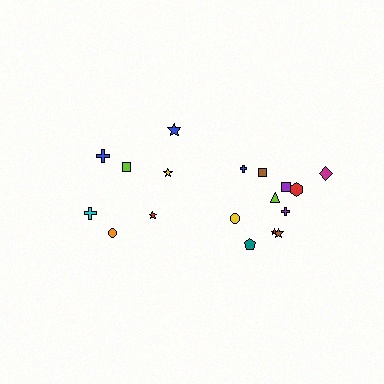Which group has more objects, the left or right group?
The right group.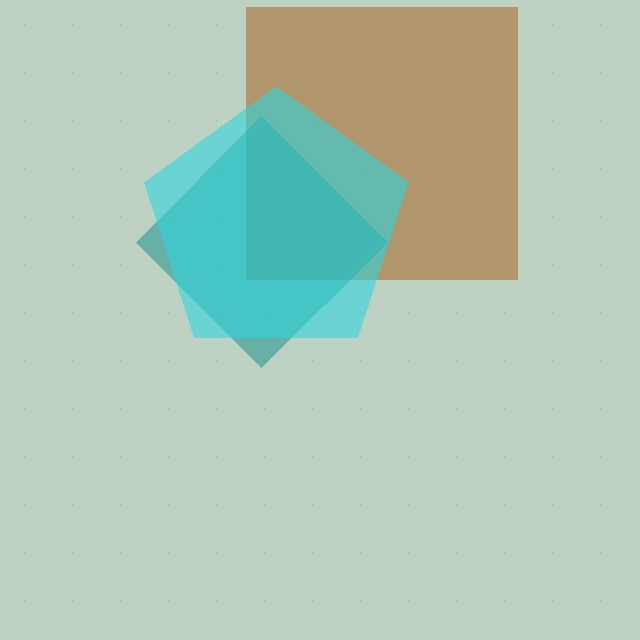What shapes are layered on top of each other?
The layered shapes are: a brown square, a teal diamond, a cyan pentagon.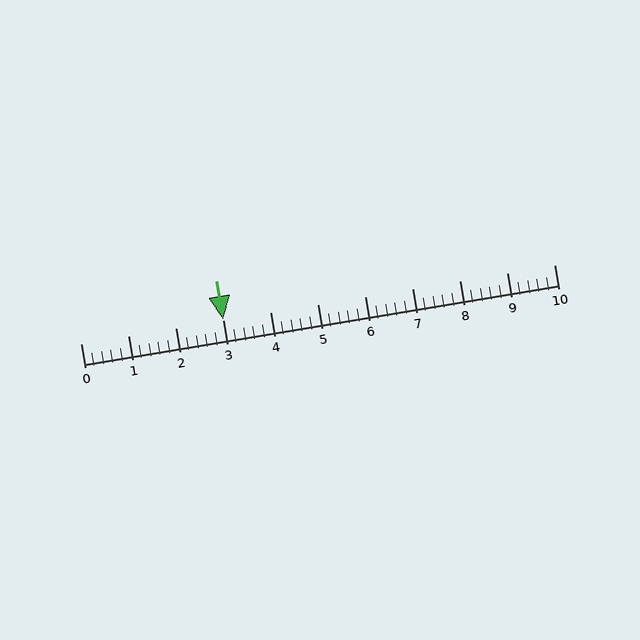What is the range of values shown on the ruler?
The ruler shows values from 0 to 10.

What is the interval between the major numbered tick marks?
The major tick marks are spaced 1 units apart.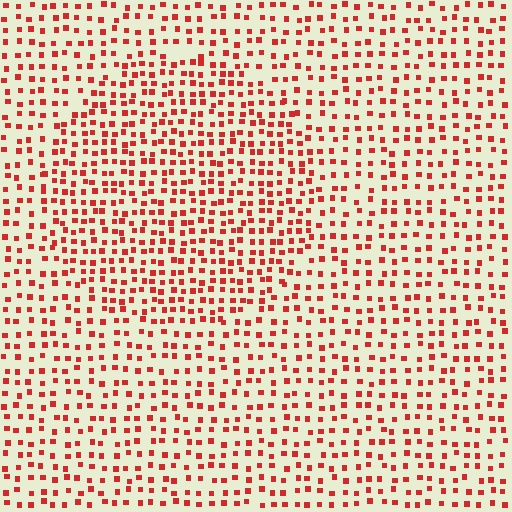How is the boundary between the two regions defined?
The boundary is defined by a change in element density (approximately 1.5x ratio). All elements are the same color, size, and shape.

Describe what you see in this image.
The image contains small red elements arranged at two different densities. A circle-shaped region is visible where the elements are more densely packed than the surrounding area.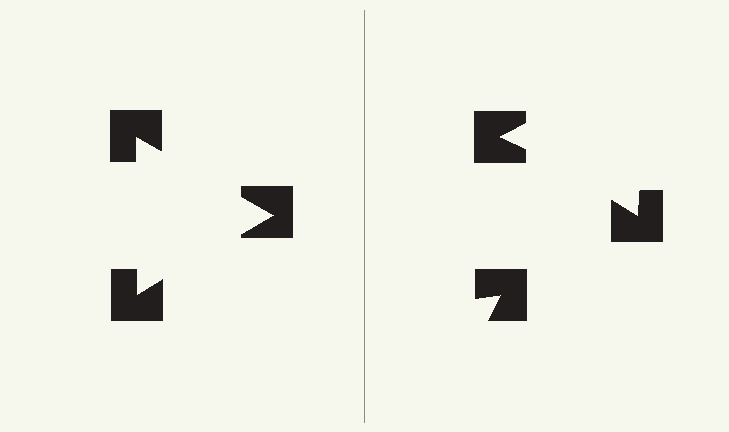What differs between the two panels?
The notched squares are positioned identically on both sides; only the wedge orientations differ. On the left they align to a triangle; on the right they are misaligned.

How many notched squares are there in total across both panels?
6 — 3 on each side.